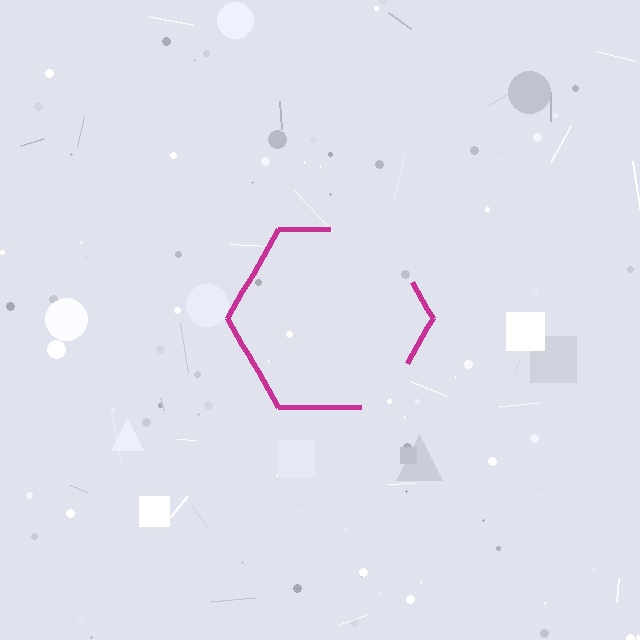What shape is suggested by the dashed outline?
The dashed outline suggests a hexagon.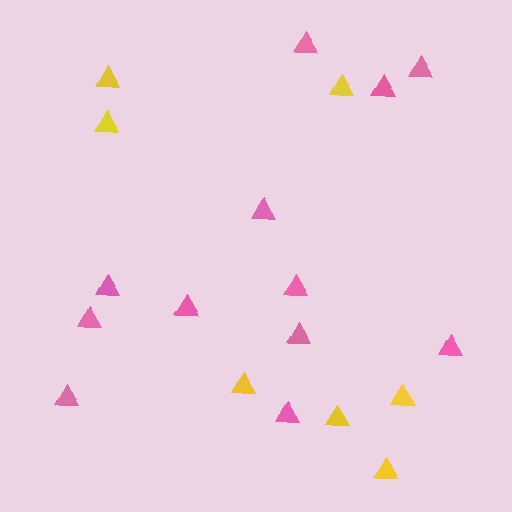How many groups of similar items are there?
There are 2 groups: one group of yellow triangles (7) and one group of pink triangles (12).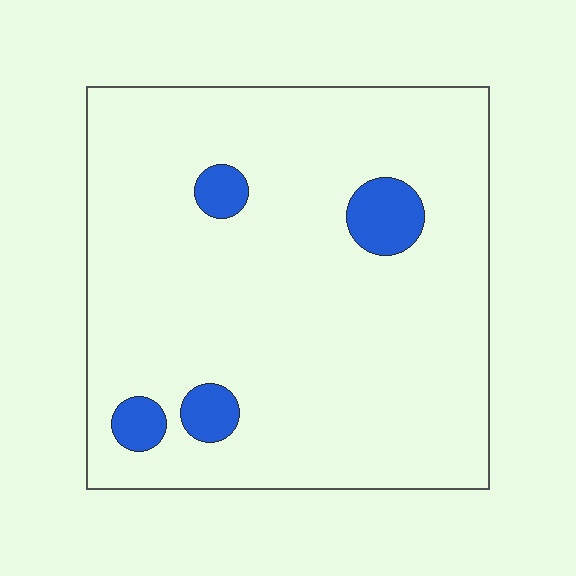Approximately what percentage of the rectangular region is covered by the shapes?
Approximately 10%.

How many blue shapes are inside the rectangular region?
4.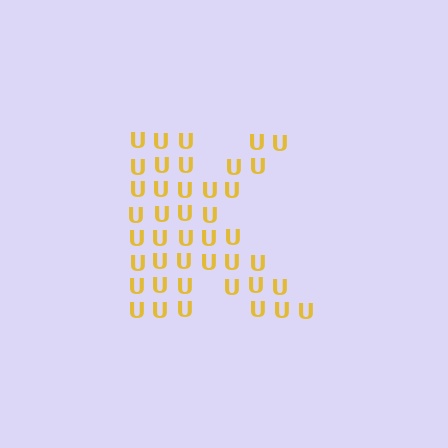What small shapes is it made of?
It is made of small letter U's.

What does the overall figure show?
The overall figure shows the letter K.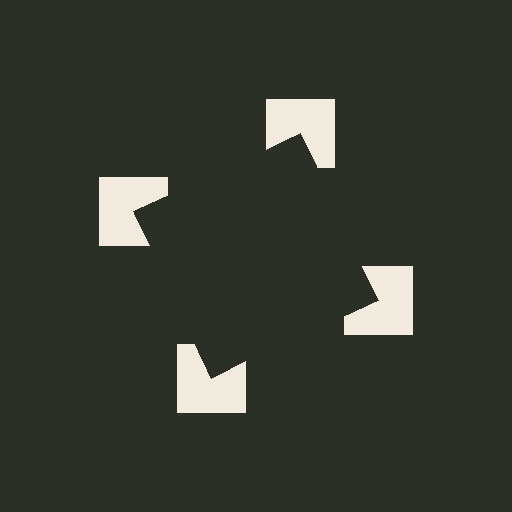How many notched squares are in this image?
There are 4 — one at each vertex of the illusory square.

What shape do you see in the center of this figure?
An illusory square — its edges are inferred from the aligned wedge cuts in the notched squares, not physically drawn.